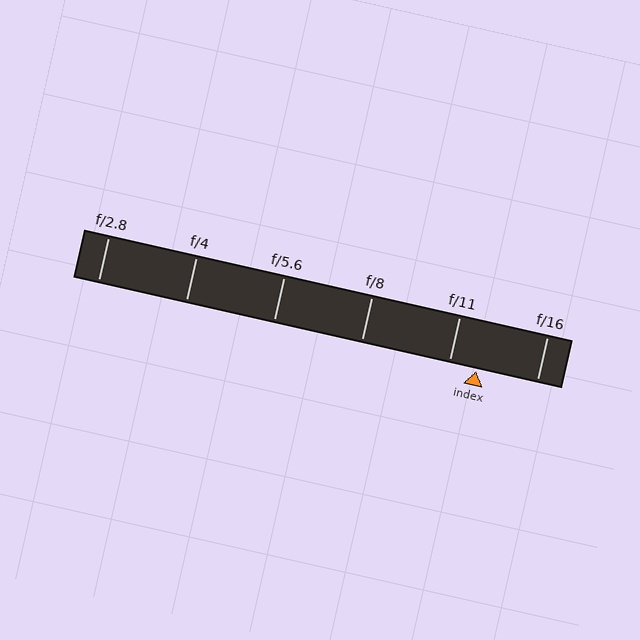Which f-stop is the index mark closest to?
The index mark is closest to f/11.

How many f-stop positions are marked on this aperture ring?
There are 6 f-stop positions marked.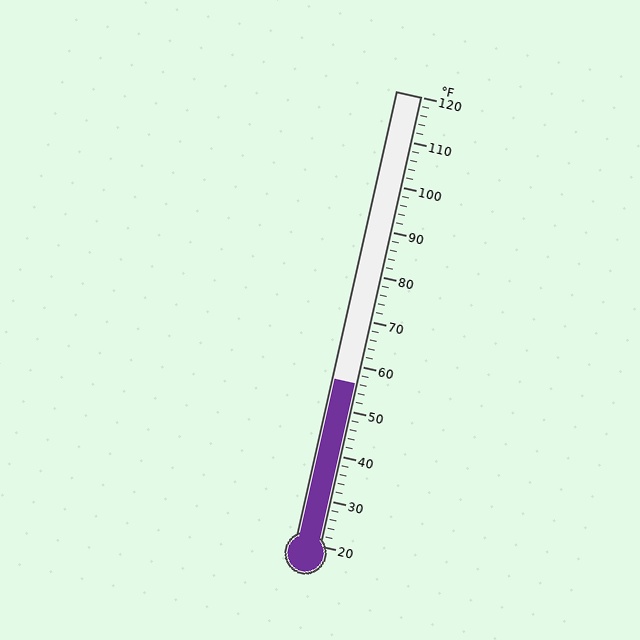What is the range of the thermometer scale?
The thermometer scale ranges from 20°F to 120°F.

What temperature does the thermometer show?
The thermometer shows approximately 56°F.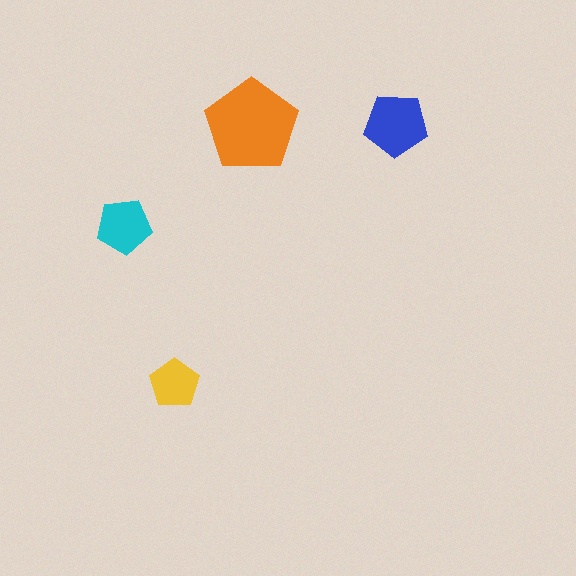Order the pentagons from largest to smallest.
the orange one, the blue one, the cyan one, the yellow one.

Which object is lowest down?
The yellow pentagon is bottommost.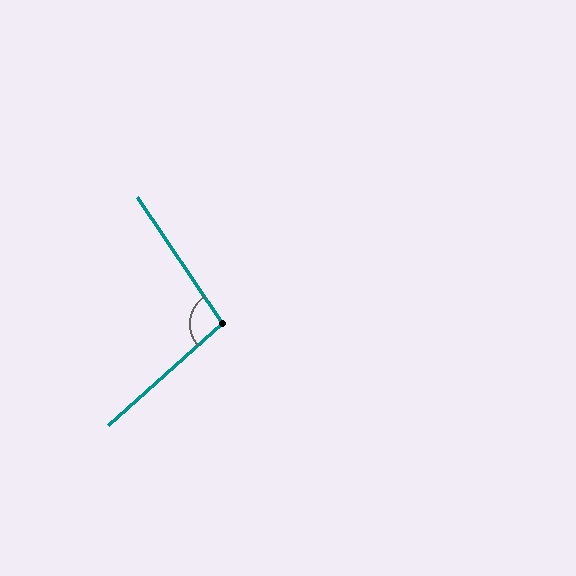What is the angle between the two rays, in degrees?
Approximately 98 degrees.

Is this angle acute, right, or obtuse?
It is obtuse.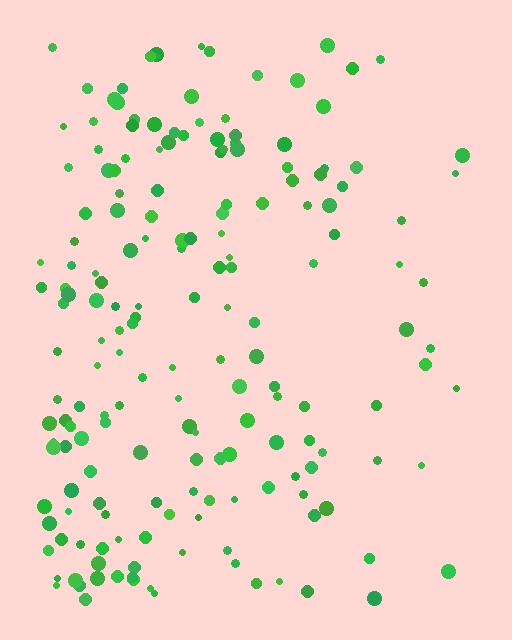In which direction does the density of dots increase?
From right to left, with the left side densest.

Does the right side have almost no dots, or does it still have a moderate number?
Still a moderate number, just noticeably fewer than the left.